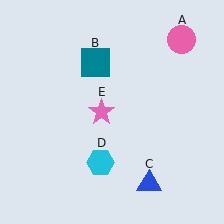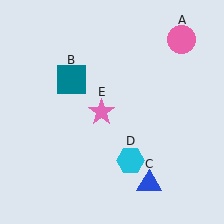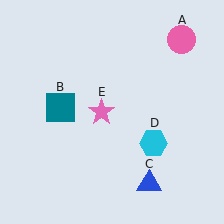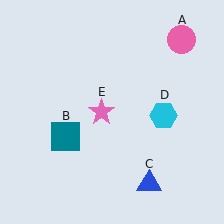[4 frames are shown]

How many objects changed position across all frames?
2 objects changed position: teal square (object B), cyan hexagon (object D).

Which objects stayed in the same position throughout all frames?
Pink circle (object A) and blue triangle (object C) and pink star (object E) remained stationary.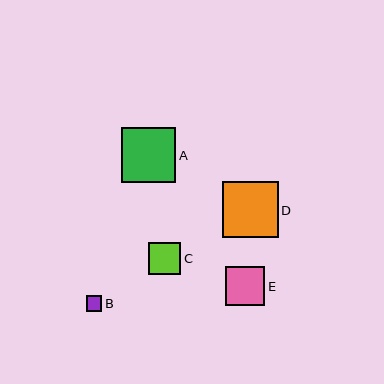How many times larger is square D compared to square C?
Square D is approximately 1.8 times the size of square C.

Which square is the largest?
Square D is the largest with a size of approximately 56 pixels.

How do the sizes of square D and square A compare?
Square D and square A are approximately the same size.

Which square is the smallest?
Square B is the smallest with a size of approximately 15 pixels.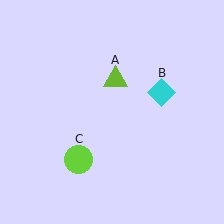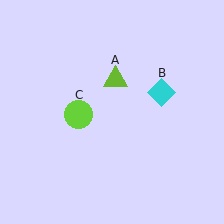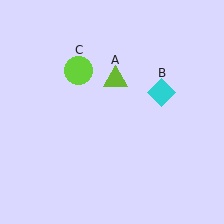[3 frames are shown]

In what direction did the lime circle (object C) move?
The lime circle (object C) moved up.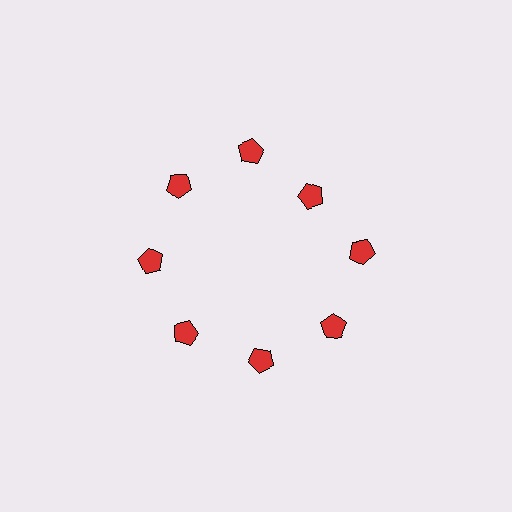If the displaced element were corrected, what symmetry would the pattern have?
It would have 8-fold rotational symmetry — the pattern would map onto itself every 45 degrees.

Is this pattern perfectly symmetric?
No. The 8 red pentagons are arranged in a ring, but one element near the 2 o'clock position is pulled inward toward the center, breaking the 8-fold rotational symmetry.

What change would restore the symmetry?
The symmetry would be restored by moving it outward, back onto the ring so that all 8 pentagons sit at equal angles and equal distance from the center.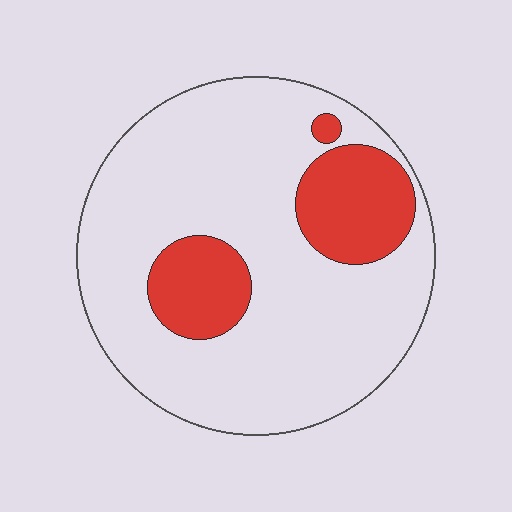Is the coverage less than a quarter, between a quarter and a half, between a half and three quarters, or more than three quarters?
Less than a quarter.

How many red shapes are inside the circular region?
3.